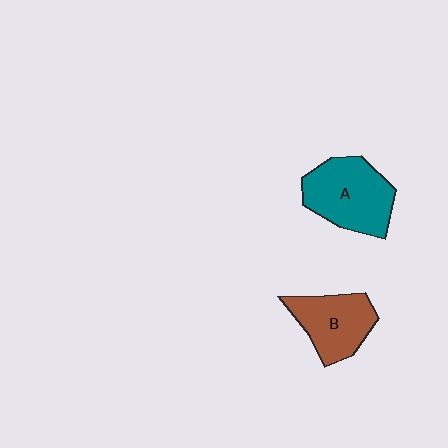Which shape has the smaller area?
Shape B (brown).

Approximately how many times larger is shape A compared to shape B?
Approximately 1.3 times.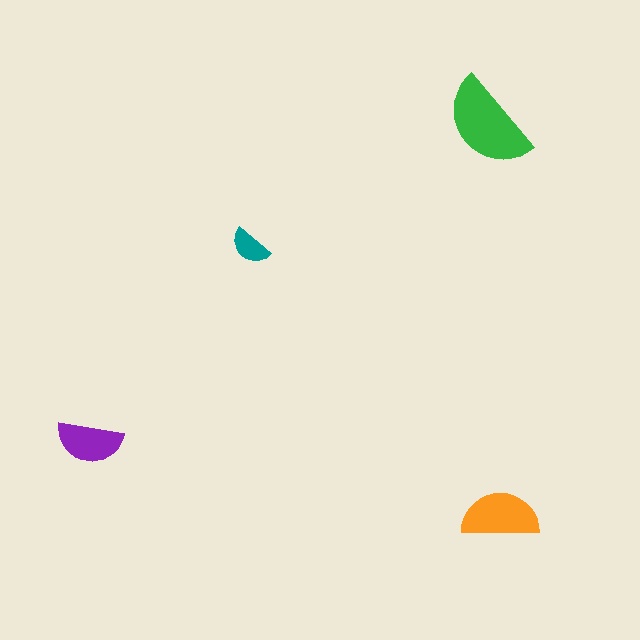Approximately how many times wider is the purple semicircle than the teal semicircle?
About 1.5 times wider.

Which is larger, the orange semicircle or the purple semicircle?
The orange one.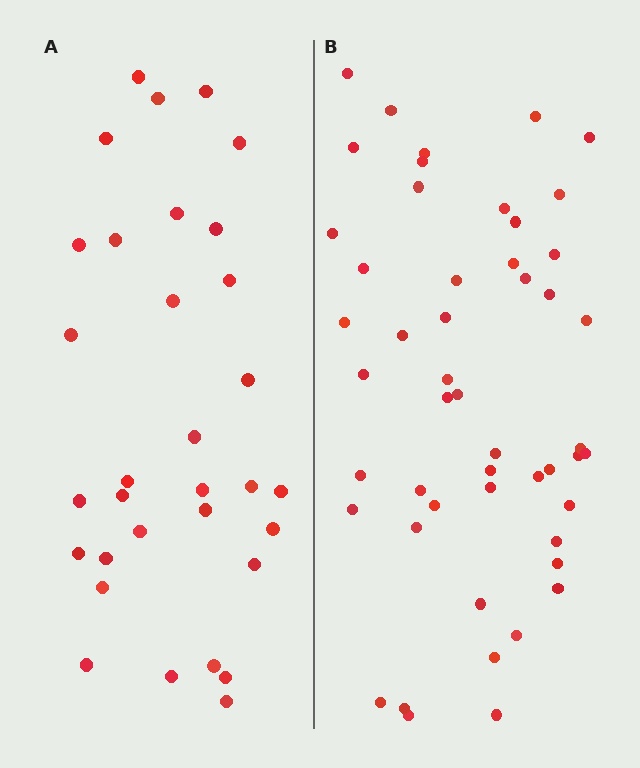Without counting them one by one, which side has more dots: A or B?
Region B (the right region) has more dots.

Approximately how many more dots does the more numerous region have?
Region B has approximately 20 more dots than region A.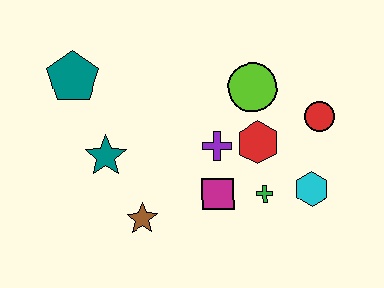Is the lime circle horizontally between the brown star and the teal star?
No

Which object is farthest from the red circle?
The teal pentagon is farthest from the red circle.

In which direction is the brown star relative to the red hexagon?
The brown star is to the left of the red hexagon.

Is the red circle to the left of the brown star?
No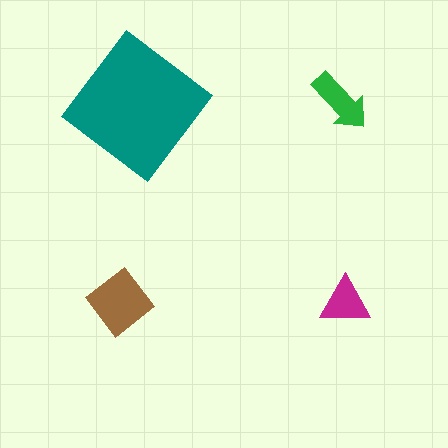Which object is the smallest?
The magenta triangle.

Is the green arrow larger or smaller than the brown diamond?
Smaller.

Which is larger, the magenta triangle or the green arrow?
The green arrow.